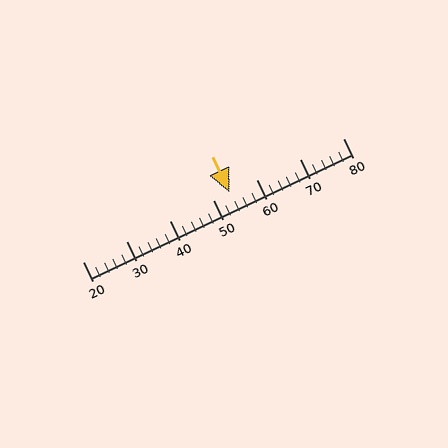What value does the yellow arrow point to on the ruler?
The yellow arrow points to approximately 54.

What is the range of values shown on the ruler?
The ruler shows values from 20 to 80.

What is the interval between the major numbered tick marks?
The major tick marks are spaced 10 units apart.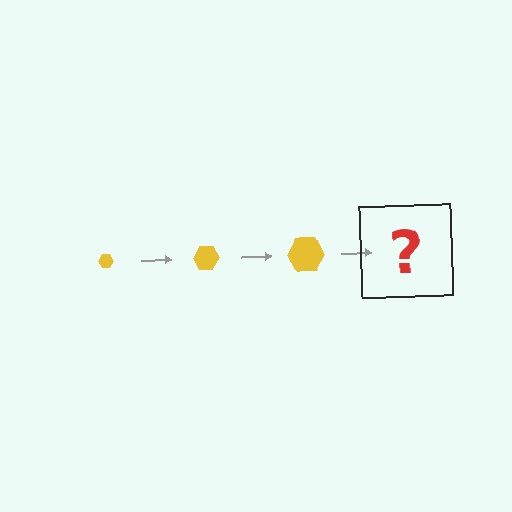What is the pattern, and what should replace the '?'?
The pattern is that the hexagon gets progressively larger each step. The '?' should be a yellow hexagon, larger than the previous one.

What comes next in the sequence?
The next element should be a yellow hexagon, larger than the previous one.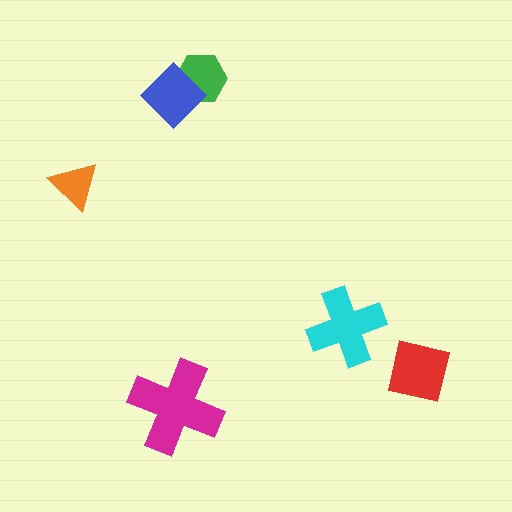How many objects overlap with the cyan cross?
0 objects overlap with the cyan cross.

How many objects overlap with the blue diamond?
1 object overlaps with the blue diamond.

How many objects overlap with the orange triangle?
0 objects overlap with the orange triangle.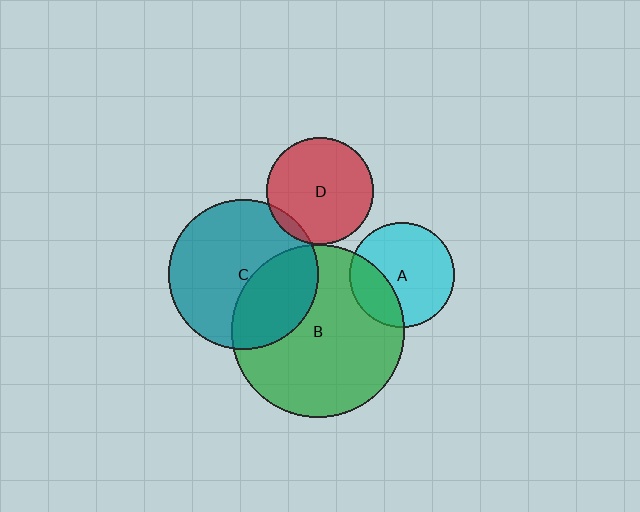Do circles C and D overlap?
Yes.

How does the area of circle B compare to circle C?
Approximately 1.3 times.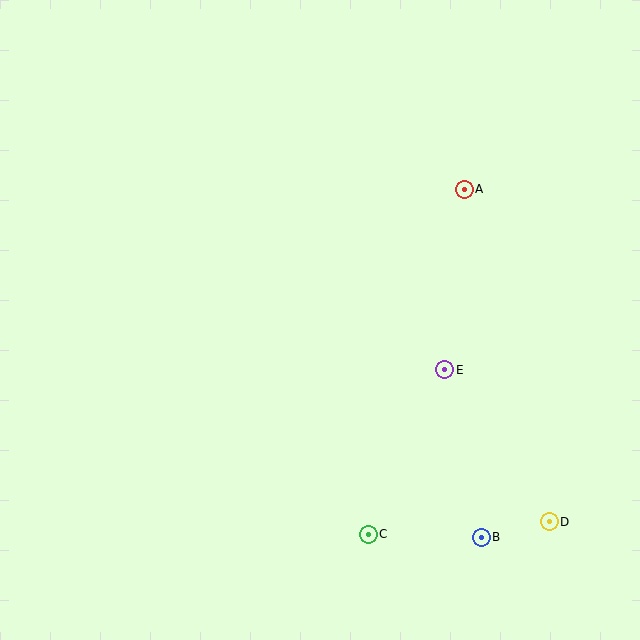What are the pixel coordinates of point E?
Point E is at (445, 370).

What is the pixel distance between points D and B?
The distance between D and B is 70 pixels.